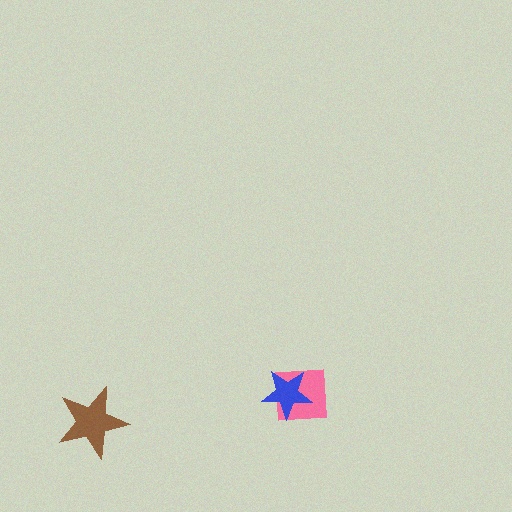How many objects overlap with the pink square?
1 object overlaps with the pink square.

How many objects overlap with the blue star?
1 object overlaps with the blue star.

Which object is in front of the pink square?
The blue star is in front of the pink square.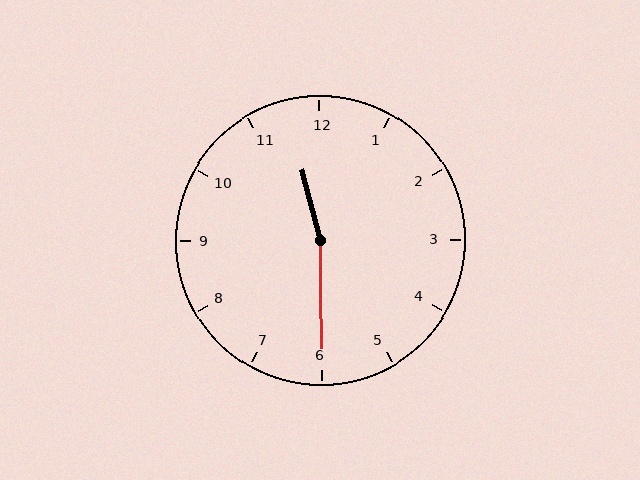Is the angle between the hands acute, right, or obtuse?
It is obtuse.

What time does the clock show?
11:30.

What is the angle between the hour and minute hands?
Approximately 165 degrees.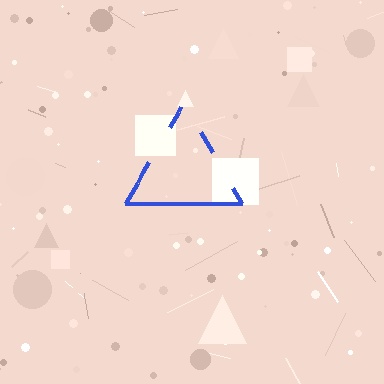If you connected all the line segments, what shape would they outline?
They would outline a triangle.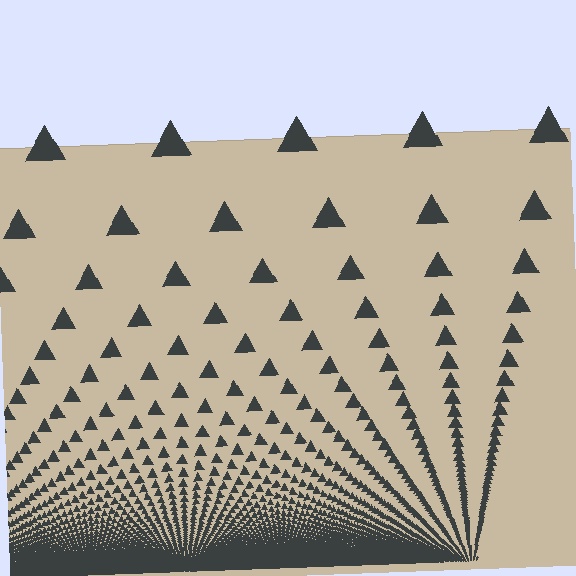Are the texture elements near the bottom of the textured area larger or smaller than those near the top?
Smaller. The gradient is inverted — elements near the bottom are smaller and denser.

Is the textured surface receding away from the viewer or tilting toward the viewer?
The surface appears to tilt toward the viewer. Texture elements get larger and sparser toward the top.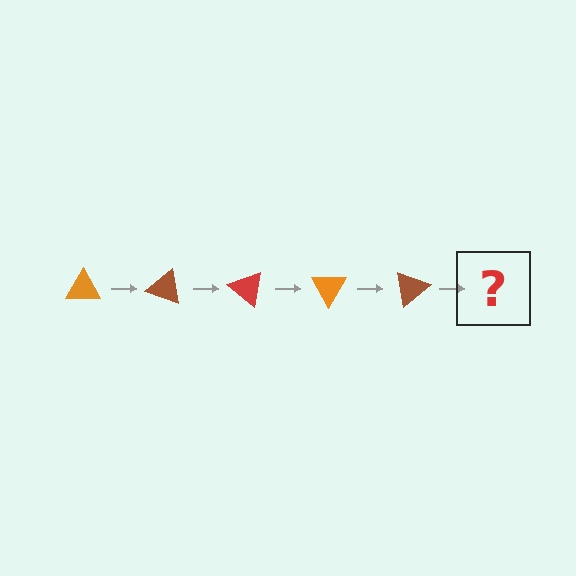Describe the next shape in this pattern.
It should be a red triangle, rotated 100 degrees from the start.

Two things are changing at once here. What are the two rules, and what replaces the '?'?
The two rules are that it rotates 20 degrees each step and the color cycles through orange, brown, and red. The '?' should be a red triangle, rotated 100 degrees from the start.